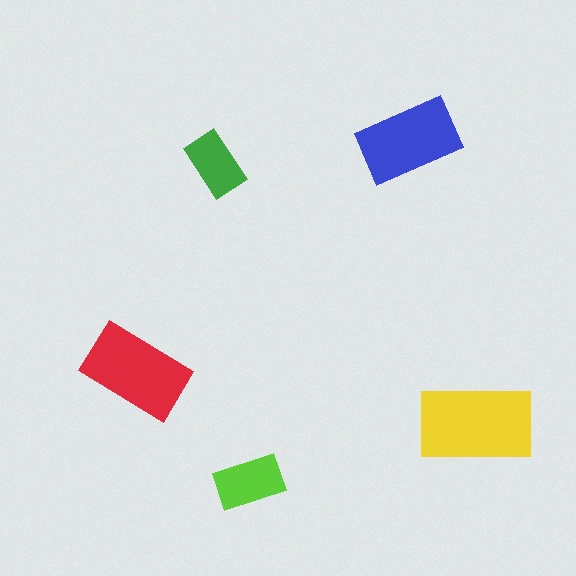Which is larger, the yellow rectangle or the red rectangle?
The yellow one.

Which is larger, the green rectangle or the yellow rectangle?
The yellow one.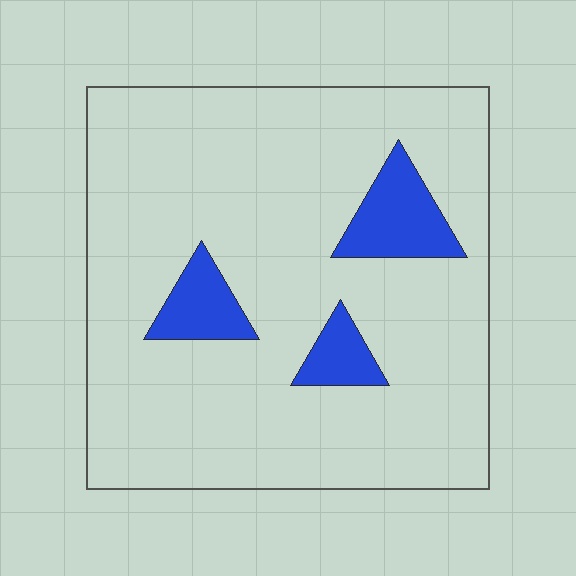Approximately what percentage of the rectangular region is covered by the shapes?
Approximately 10%.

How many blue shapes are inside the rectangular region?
3.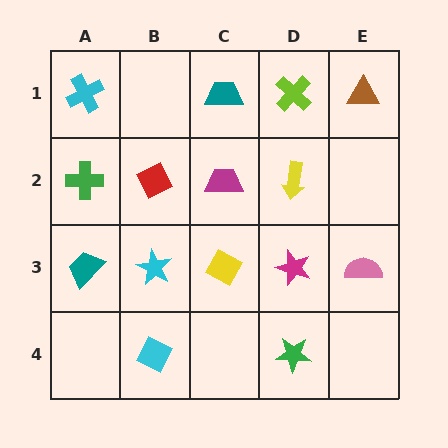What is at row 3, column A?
A teal trapezoid.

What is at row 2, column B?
A red diamond.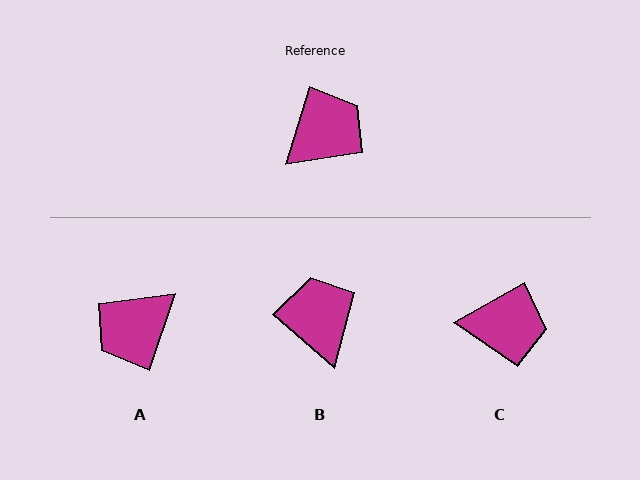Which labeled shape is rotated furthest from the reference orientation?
A, about 178 degrees away.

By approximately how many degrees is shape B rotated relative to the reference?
Approximately 66 degrees counter-clockwise.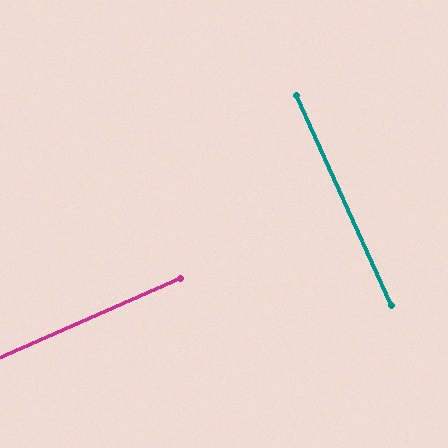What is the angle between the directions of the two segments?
Approximately 89 degrees.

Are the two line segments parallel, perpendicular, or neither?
Perpendicular — they meet at approximately 89°.